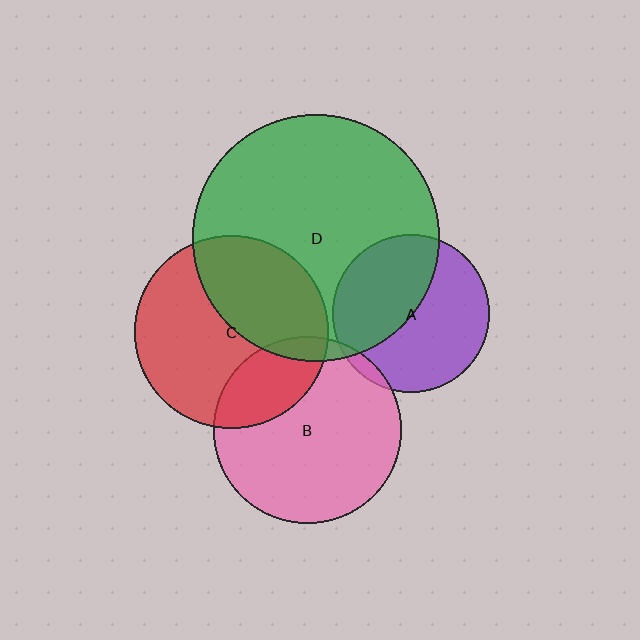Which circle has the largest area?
Circle D (green).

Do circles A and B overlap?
Yes.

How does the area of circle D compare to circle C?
Approximately 1.6 times.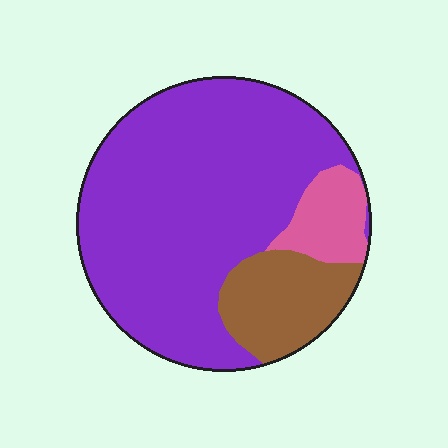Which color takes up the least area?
Pink, at roughly 10%.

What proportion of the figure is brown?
Brown takes up about one sixth (1/6) of the figure.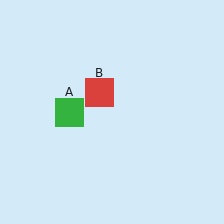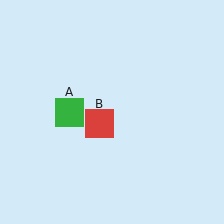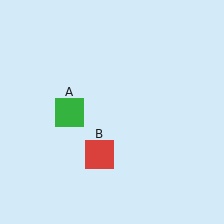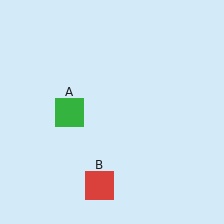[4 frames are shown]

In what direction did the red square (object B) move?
The red square (object B) moved down.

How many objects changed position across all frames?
1 object changed position: red square (object B).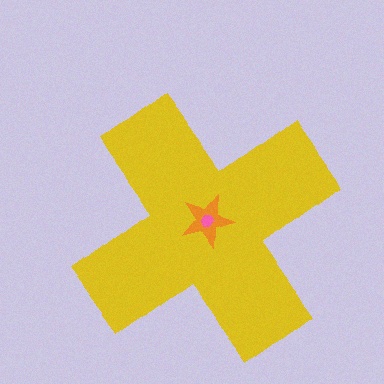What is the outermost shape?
The yellow cross.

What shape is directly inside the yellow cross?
The orange star.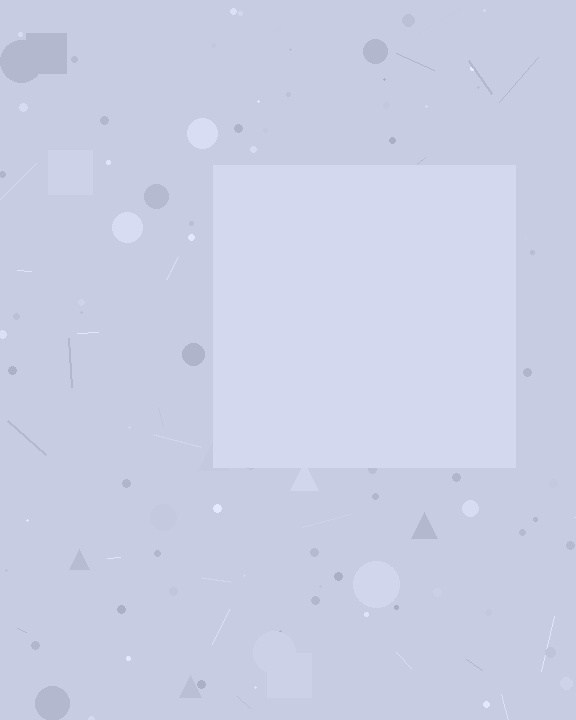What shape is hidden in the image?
A square is hidden in the image.